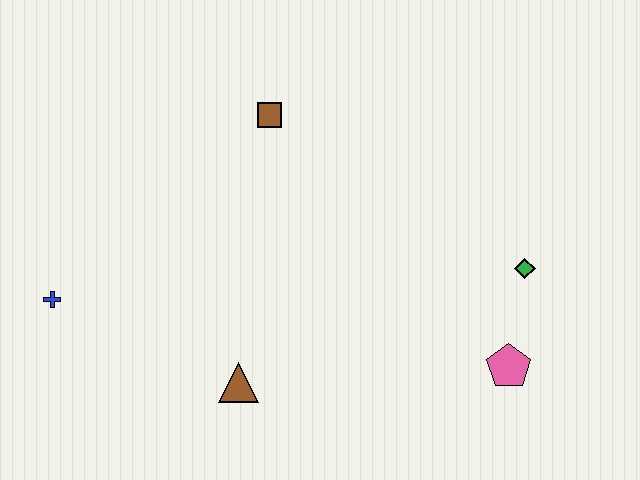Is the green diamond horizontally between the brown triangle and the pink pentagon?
No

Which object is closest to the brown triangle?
The blue cross is closest to the brown triangle.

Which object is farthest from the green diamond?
The blue cross is farthest from the green diamond.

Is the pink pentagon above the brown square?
No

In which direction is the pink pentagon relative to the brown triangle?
The pink pentagon is to the right of the brown triangle.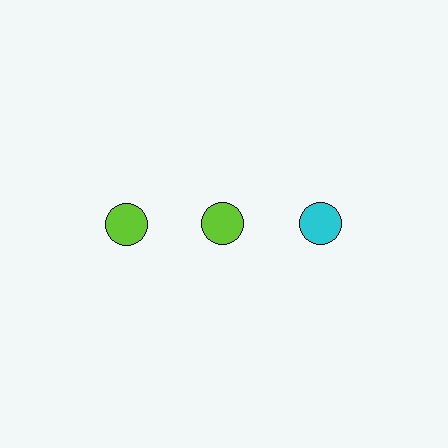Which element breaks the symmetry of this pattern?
The cyan circle in the top row, center column breaks the symmetry. All other shapes are lime circles.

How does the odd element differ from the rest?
It has a different color: cyan instead of lime.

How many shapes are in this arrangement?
There are 3 shapes arranged in a grid pattern.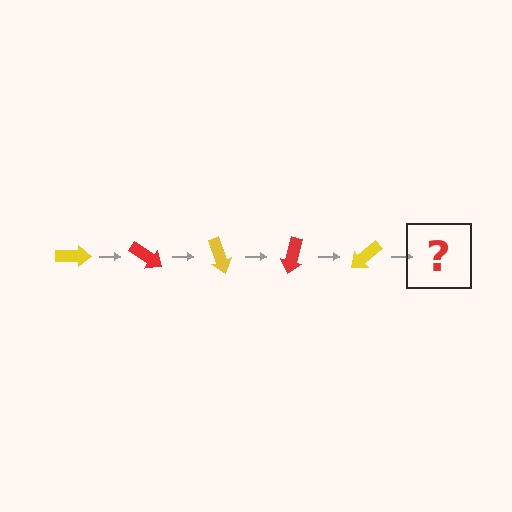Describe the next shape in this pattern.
It should be a red arrow, rotated 175 degrees from the start.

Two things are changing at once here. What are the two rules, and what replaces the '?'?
The two rules are that it rotates 35 degrees each step and the color cycles through yellow and red. The '?' should be a red arrow, rotated 175 degrees from the start.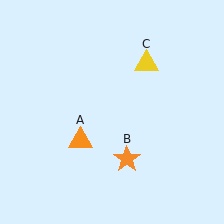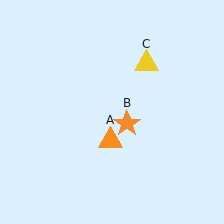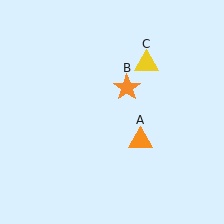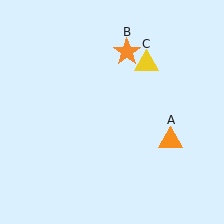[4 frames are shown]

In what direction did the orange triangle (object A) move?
The orange triangle (object A) moved right.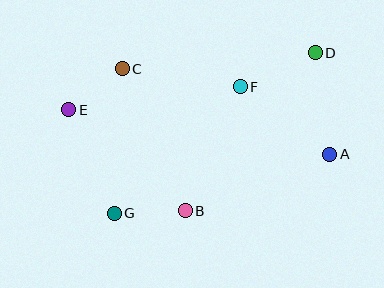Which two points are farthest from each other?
Points A and E are farthest from each other.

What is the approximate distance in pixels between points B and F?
The distance between B and F is approximately 136 pixels.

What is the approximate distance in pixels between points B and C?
The distance between B and C is approximately 155 pixels.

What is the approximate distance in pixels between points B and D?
The distance between B and D is approximately 204 pixels.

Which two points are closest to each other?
Points C and E are closest to each other.